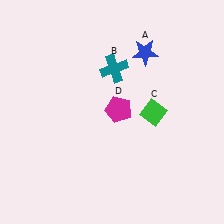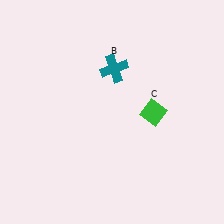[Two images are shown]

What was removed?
The magenta pentagon (D), the blue star (A) were removed in Image 2.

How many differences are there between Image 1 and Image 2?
There are 2 differences between the two images.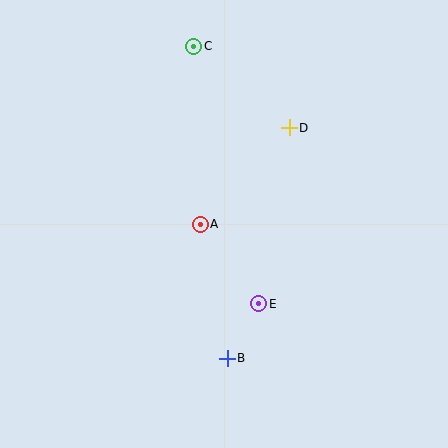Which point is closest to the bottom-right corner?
Point E is closest to the bottom-right corner.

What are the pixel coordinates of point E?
Point E is at (259, 304).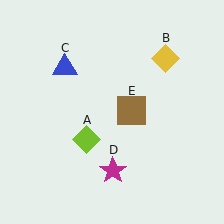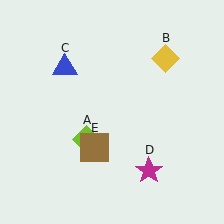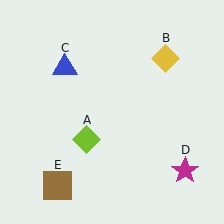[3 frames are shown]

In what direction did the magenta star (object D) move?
The magenta star (object D) moved right.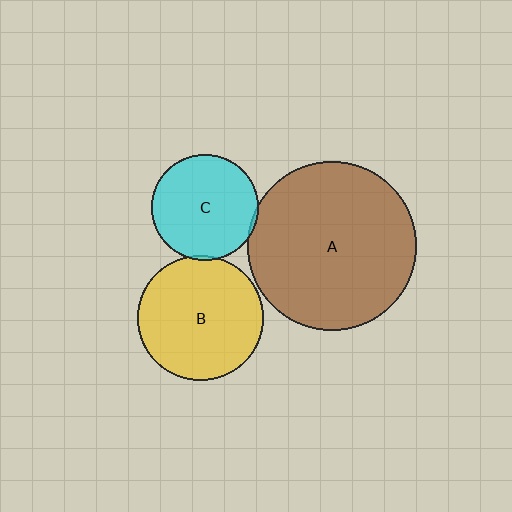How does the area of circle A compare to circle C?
Approximately 2.5 times.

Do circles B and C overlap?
Yes.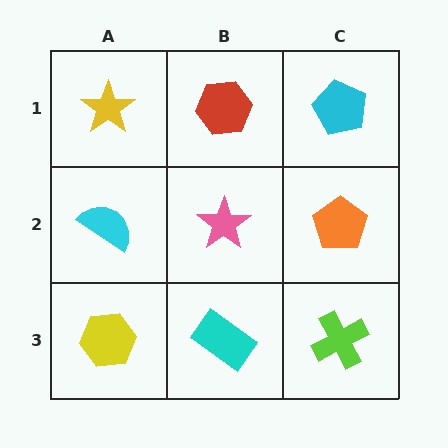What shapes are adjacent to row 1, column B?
A pink star (row 2, column B), a yellow star (row 1, column A), a cyan pentagon (row 1, column C).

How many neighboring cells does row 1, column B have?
3.